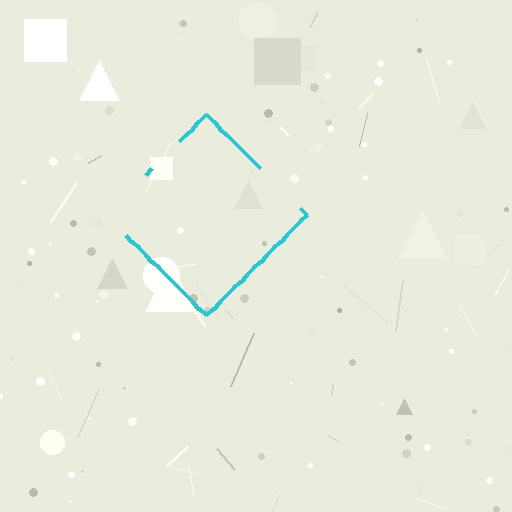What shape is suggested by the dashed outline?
The dashed outline suggests a diamond.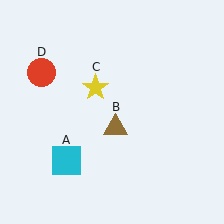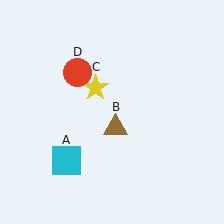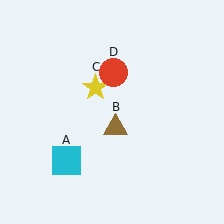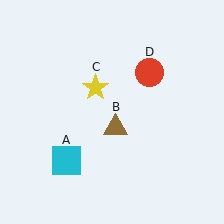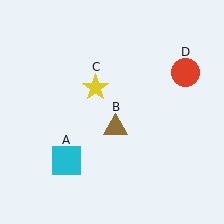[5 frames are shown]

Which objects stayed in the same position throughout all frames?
Cyan square (object A) and brown triangle (object B) and yellow star (object C) remained stationary.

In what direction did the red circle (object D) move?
The red circle (object D) moved right.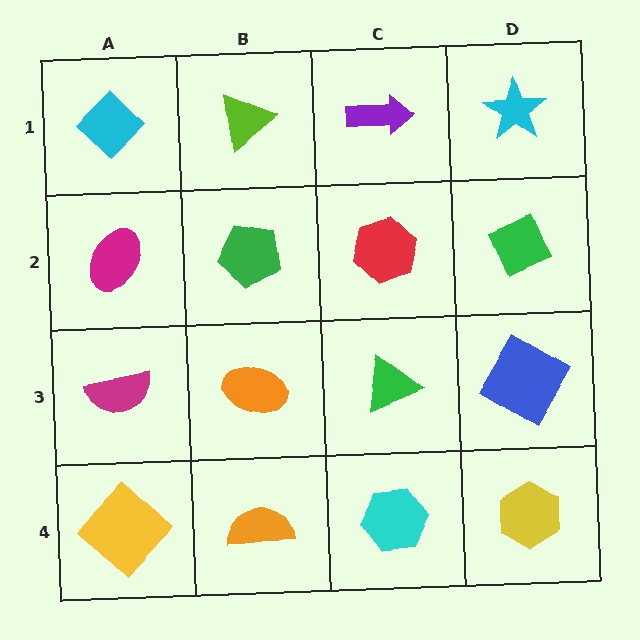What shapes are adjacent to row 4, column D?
A blue diamond (row 3, column D), a cyan hexagon (row 4, column C).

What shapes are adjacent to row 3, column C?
A red hexagon (row 2, column C), a cyan hexagon (row 4, column C), an orange ellipse (row 3, column B), a blue diamond (row 3, column D).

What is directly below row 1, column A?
A magenta ellipse.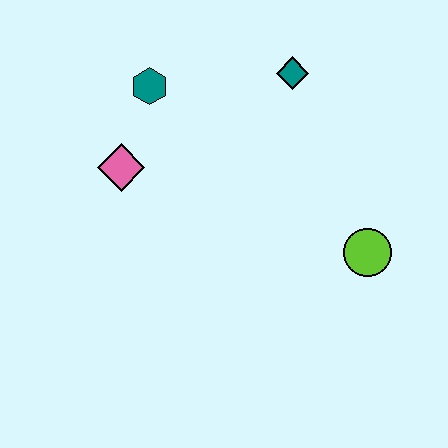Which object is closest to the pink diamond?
The teal hexagon is closest to the pink diamond.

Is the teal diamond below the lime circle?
No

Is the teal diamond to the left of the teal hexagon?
No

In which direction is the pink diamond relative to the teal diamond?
The pink diamond is to the left of the teal diamond.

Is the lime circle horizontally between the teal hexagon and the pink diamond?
No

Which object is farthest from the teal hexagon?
The lime circle is farthest from the teal hexagon.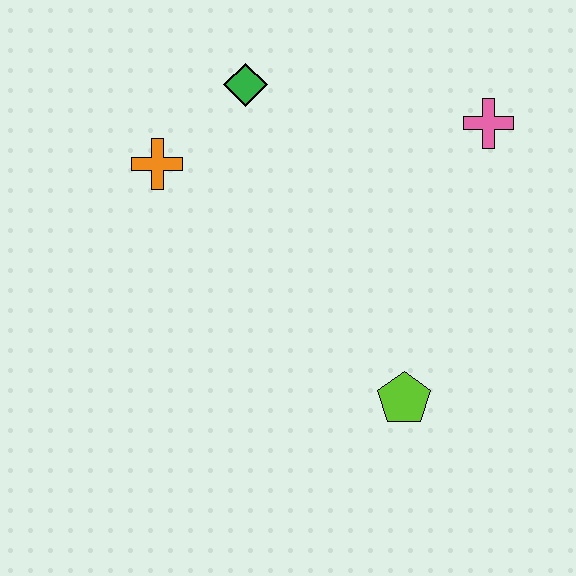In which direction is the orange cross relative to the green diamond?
The orange cross is to the left of the green diamond.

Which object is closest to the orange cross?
The green diamond is closest to the orange cross.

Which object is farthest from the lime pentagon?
The green diamond is farthest from the lime pentagon.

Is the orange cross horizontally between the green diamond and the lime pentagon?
No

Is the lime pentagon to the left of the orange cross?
No